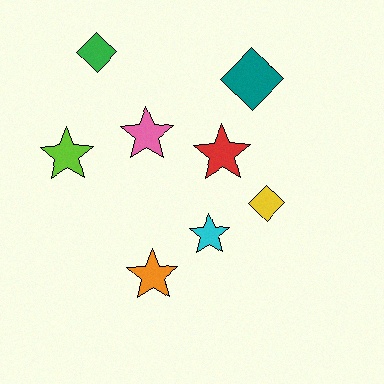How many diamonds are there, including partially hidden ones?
There are 3 diamonds.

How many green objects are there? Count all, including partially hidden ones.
There is 1 green object.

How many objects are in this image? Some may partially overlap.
There are 8 objects.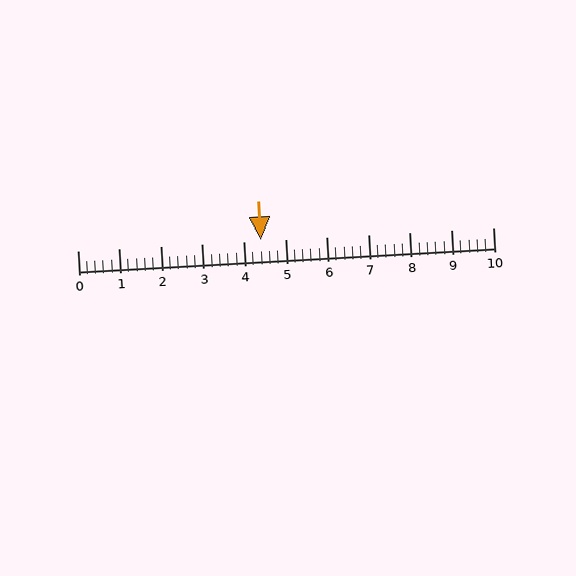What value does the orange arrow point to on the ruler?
The orange arrow points to approximately 4.4.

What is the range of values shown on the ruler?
The ruler shows values from 0 to 10.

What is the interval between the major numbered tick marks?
The major tick marks are spaced 1 units apart.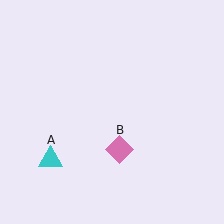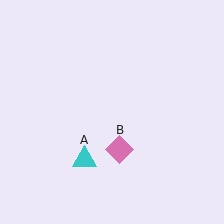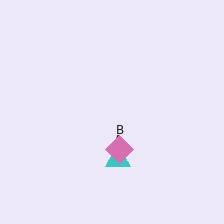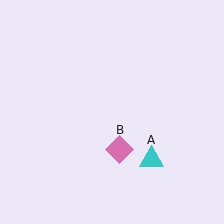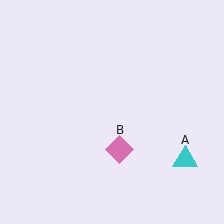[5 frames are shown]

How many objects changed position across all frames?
1 object changed position: cyan triangle (object A).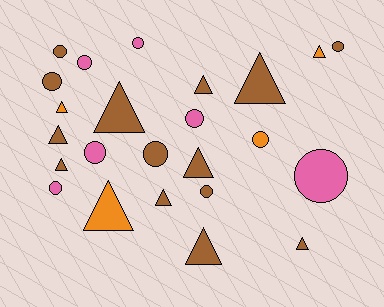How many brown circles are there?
There are 5 brown circles.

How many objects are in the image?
There are 24 objects.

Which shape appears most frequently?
Triangle, with 12 objects.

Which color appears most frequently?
Brown, with 14 objects.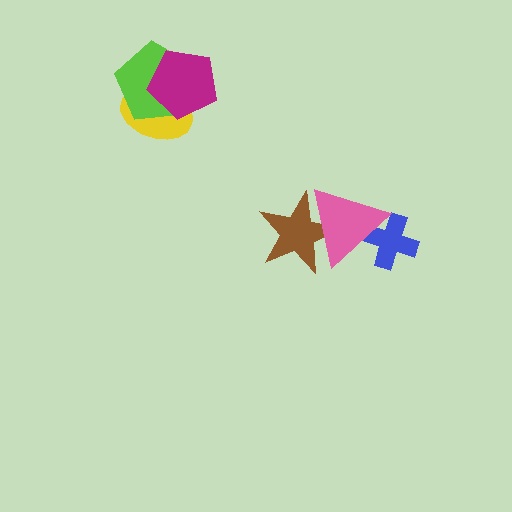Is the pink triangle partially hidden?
No, no other shape covers it.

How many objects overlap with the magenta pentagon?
2 objects overlap with the magenta pentagon.